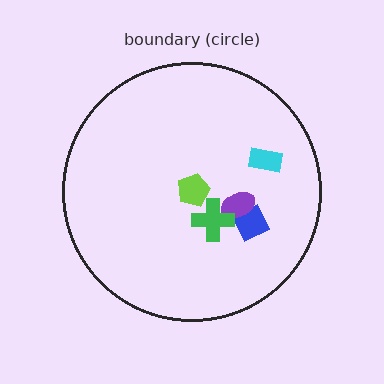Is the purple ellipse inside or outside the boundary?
Inside.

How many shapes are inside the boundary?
5 inside, 0 outside.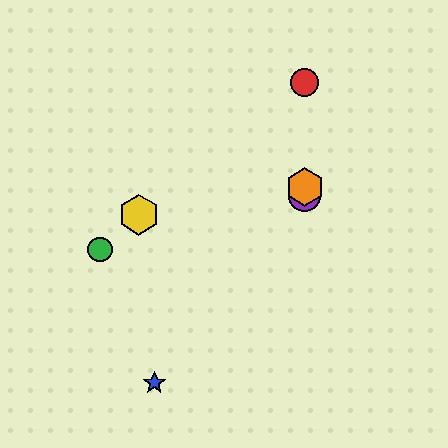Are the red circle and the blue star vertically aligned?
No, the red circle is at x≈305 and the blue star is at x≈154.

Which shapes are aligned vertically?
The red circle, the purple circle, the orange hexagon are aligned vertically.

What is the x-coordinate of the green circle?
The green circle is at x≈100.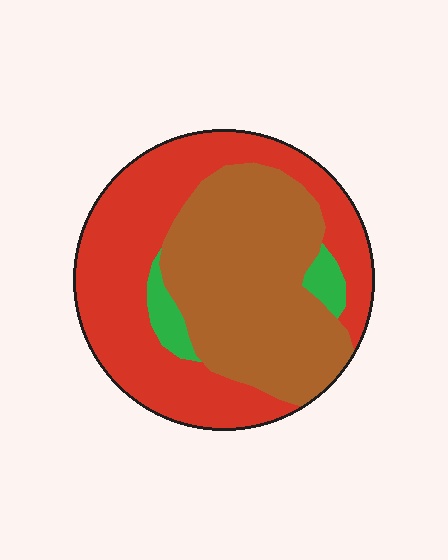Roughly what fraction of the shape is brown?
Brown covers about 45% of the shape.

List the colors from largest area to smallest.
From largest to smallest: red, brown, green.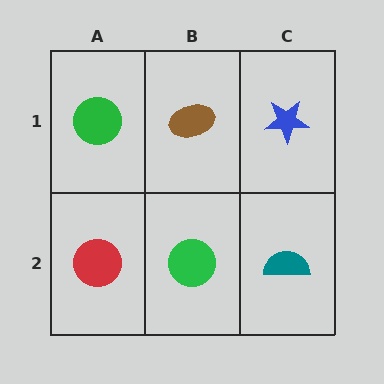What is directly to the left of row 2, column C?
A green circle.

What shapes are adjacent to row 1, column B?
A green circle (row 2, column B), a green circle (row 1, column A), a blue star (row 1, column C).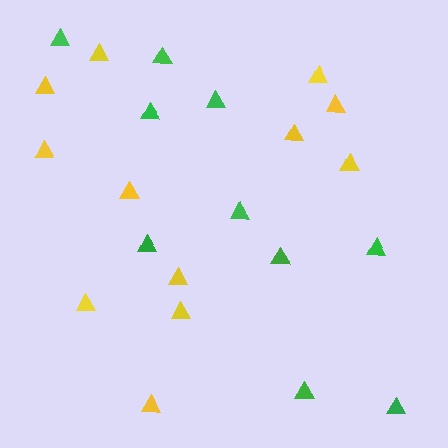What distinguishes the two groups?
There are 2 groups: one group of green triangles (10) and one group of yellow triangles (12).